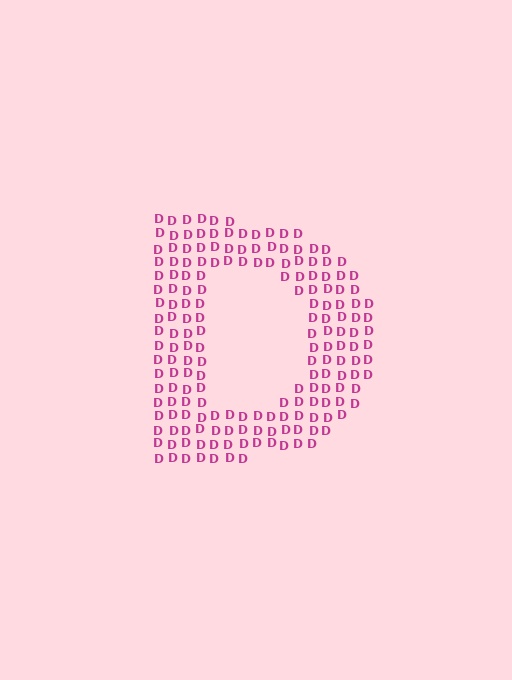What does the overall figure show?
The overall figure shows the letter D.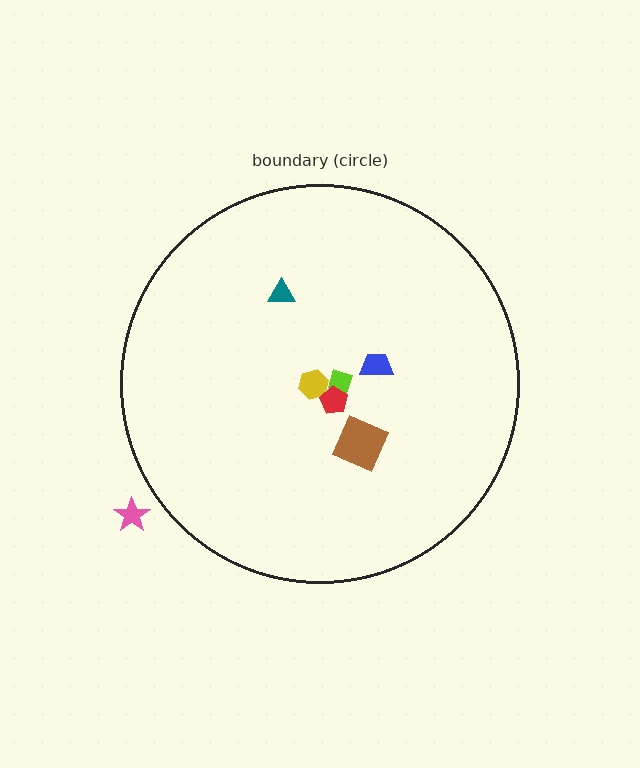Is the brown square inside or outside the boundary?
Inside.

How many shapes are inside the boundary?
6 inside, 1 outside.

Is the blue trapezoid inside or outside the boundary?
Inside.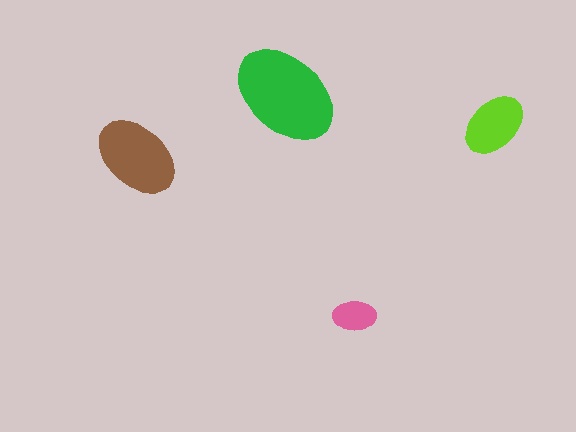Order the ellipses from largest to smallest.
the green one, the brown one, the lime one, the pink one.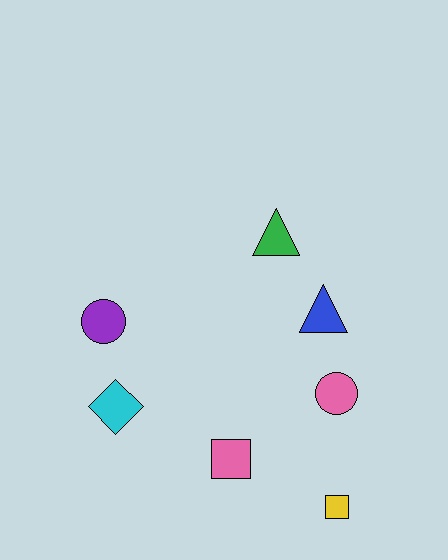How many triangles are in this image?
There are 2 triangles.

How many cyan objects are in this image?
There is 1 cyan object.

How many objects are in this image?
There are 7 objects.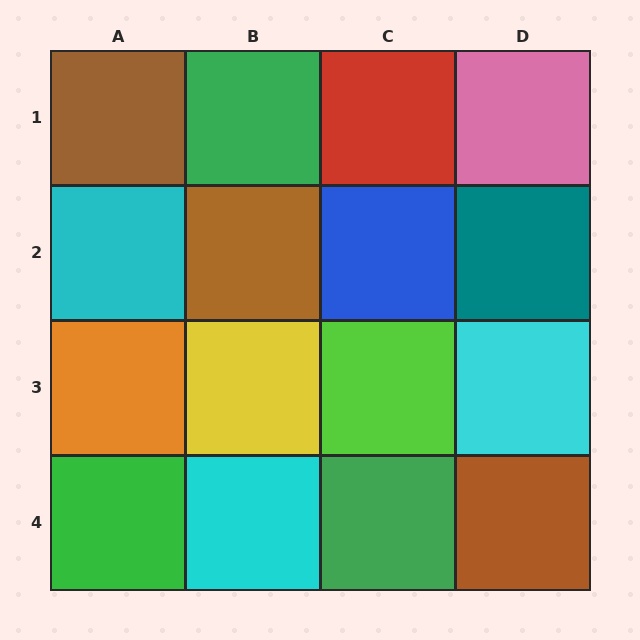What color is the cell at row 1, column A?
Brown.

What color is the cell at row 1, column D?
Pink.